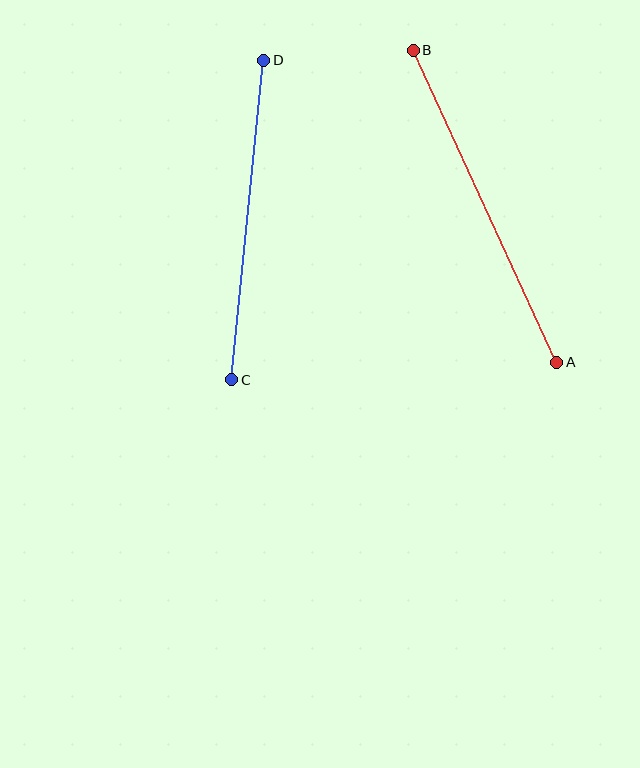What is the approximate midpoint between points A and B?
The midpoint is at approximately (485, 206) pixels.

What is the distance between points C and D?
The distance is approximately 321 pixels.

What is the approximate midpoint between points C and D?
The midpoint is at approximately (248, 220) pixels.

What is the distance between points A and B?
The distance is approximately 344 pixels.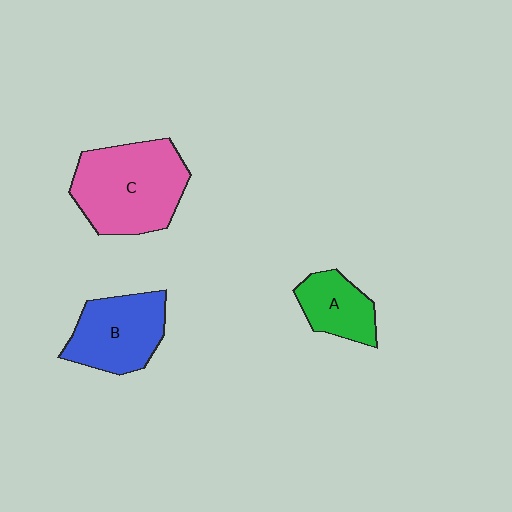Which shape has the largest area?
Shape C (pink).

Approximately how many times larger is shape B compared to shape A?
Approximately 1.5 times.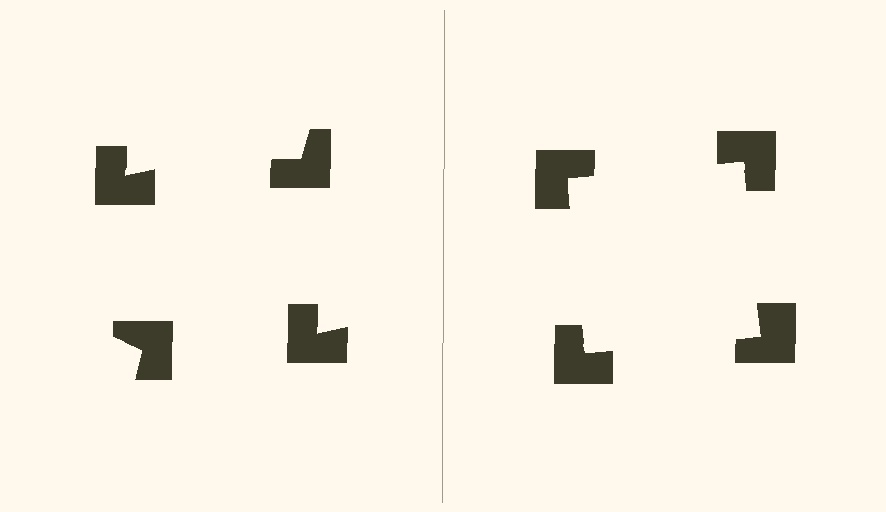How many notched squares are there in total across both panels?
8 — 4 on each side.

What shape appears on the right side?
An illusory square.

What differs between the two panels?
The notched squares are positioned identically on both sides; only the wedge orientations differ. On the right they align to a square; on the left they are misaligned.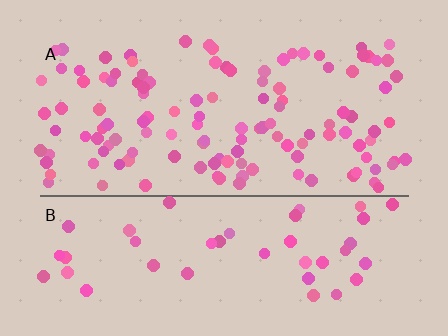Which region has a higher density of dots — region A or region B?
A (the top).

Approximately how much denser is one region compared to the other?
Approximately 2.5× — region A over region B.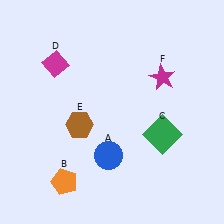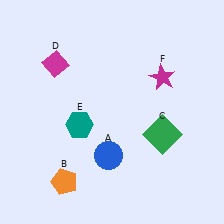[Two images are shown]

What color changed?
The hexagon (E) changed from brown in Image 1 to teal in Image 2.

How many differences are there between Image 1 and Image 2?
There is 1 difference between the two images.